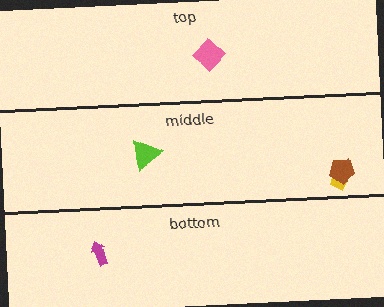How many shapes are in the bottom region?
1.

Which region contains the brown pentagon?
The middle region.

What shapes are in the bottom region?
The magenta arrow.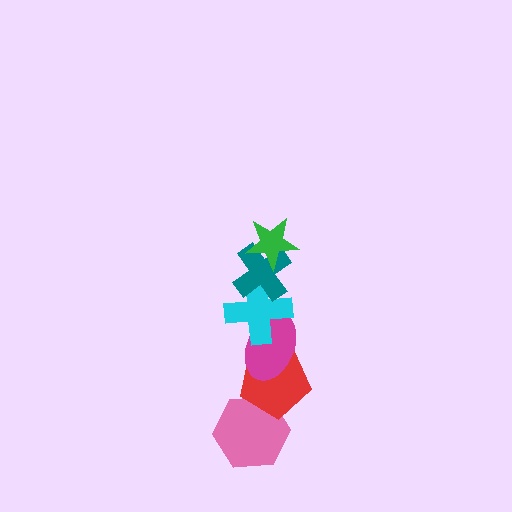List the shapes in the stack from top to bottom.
From top to bottom: the green star, the teal cross, the cyan cross, the magenta ellipse, the red pentagon, the pink hexagon.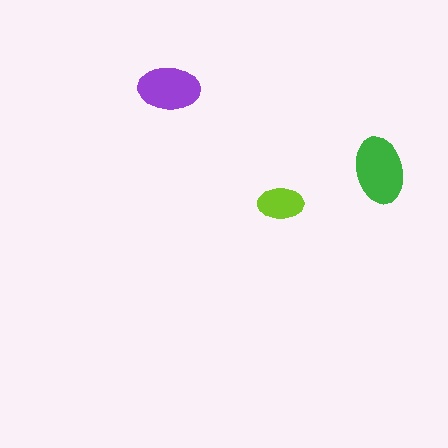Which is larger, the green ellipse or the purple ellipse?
The green one.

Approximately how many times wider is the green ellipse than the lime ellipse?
About 1.5 times wider.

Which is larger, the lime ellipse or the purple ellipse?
The purple one.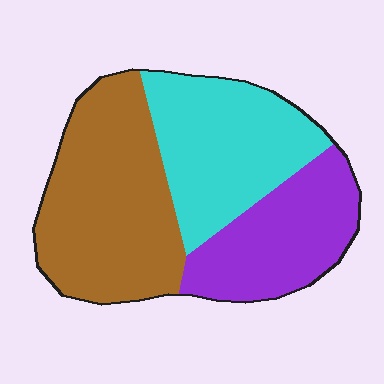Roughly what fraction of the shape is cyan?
Cyan covers 32% of the shape.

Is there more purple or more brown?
Brown.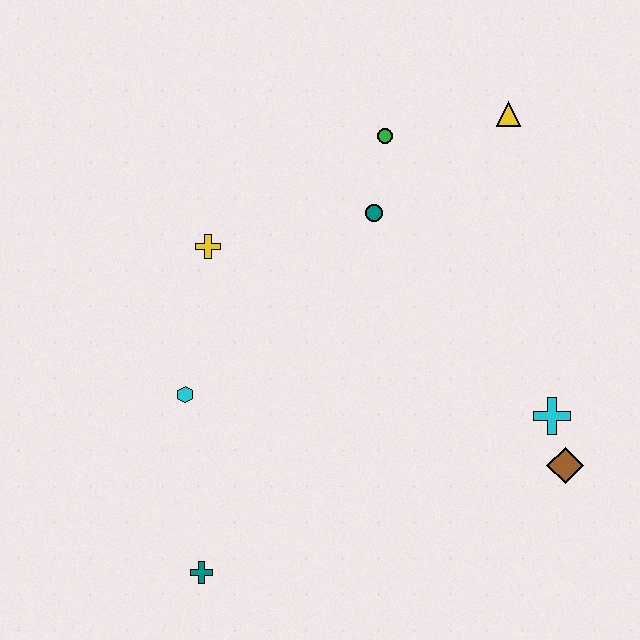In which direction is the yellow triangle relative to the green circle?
The yellow triangle is to the right of the green circle.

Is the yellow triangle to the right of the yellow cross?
Yes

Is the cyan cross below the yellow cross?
Yes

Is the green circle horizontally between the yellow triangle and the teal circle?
Yes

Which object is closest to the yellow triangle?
The green circle is closest to the yellow triangle.